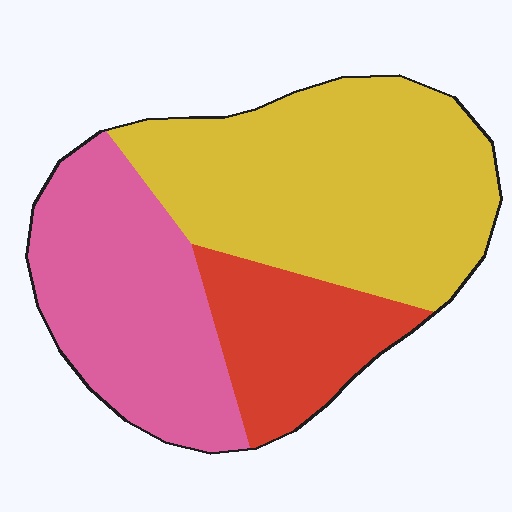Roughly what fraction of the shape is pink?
Pink takes up between a sixth and a third of the shape.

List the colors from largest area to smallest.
From largest to smallest: yellow, pink, red.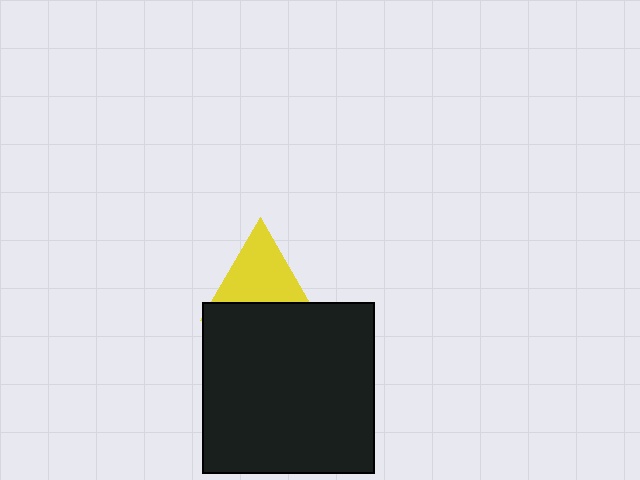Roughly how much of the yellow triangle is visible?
Most of it is visible (roughly 66%).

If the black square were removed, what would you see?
You would see the complete yellow triangle.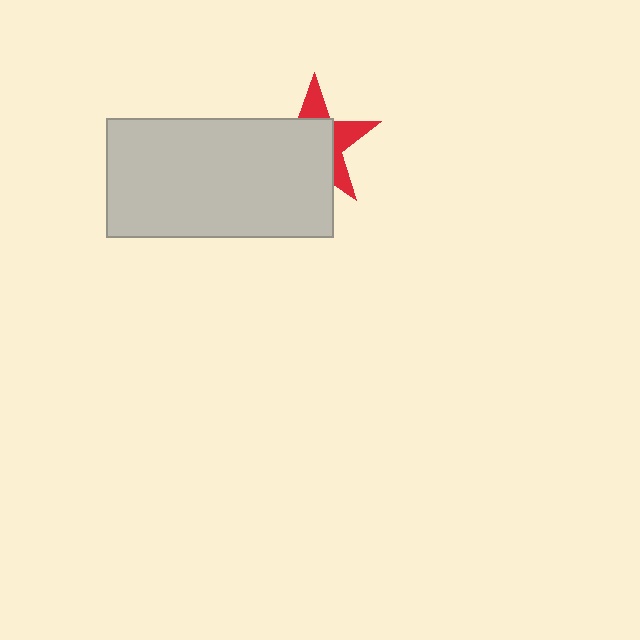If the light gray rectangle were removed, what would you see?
You would see the complete red star.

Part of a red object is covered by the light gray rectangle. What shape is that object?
It is a star.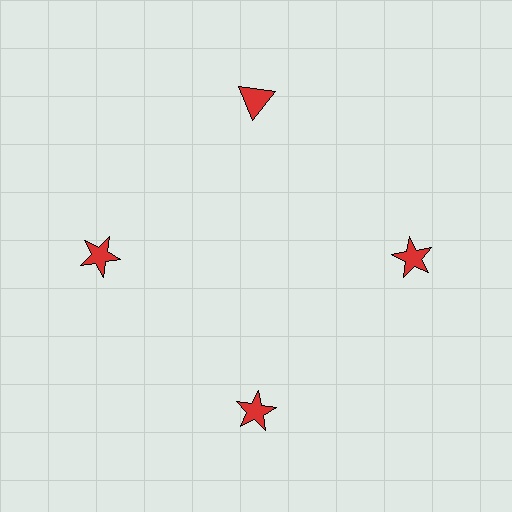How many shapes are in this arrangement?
There are 4 shapes arranged in a ring pattern.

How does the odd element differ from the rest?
It has a different shape: triangle instead of star.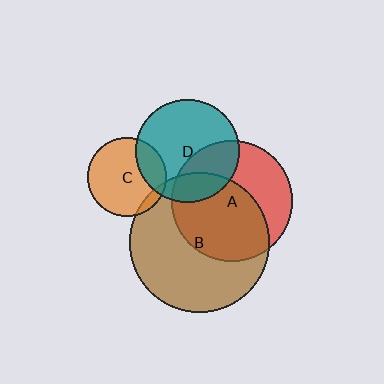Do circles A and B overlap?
Yes.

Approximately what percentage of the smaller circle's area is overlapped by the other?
Approximately 60%.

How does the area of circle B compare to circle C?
Approximately 3.1 times.